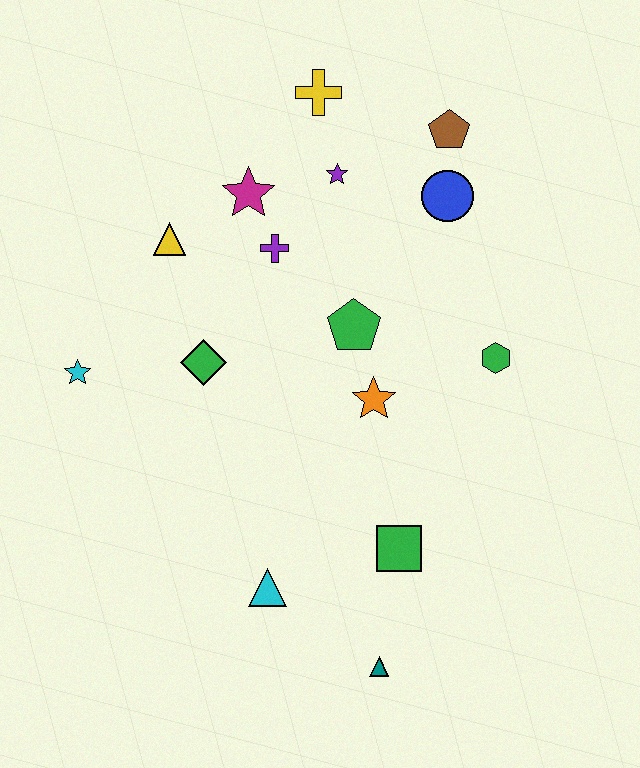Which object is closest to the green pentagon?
The orange star is closest to the green pentagon.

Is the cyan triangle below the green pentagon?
Yes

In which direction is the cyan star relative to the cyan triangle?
The cyan star is above the cyan triangle.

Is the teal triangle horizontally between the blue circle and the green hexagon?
No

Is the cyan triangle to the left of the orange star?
Yes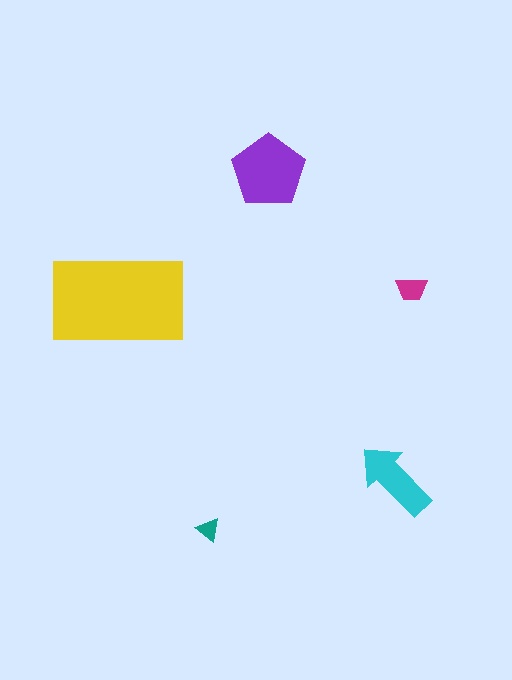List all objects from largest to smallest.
The yellow rectangle, the purple pentagon, the cyan arrow, the magenta trapezoid, the teal triangle.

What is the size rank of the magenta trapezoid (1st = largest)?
4th.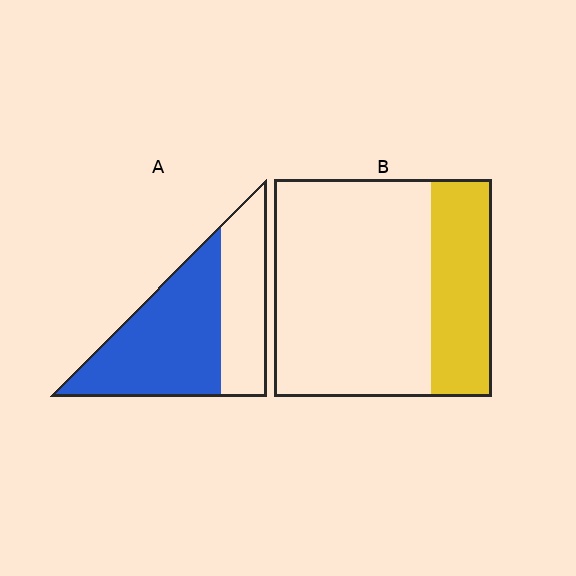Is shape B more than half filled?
No.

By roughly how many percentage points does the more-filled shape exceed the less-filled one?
By roughly 35 percentage points (A over B).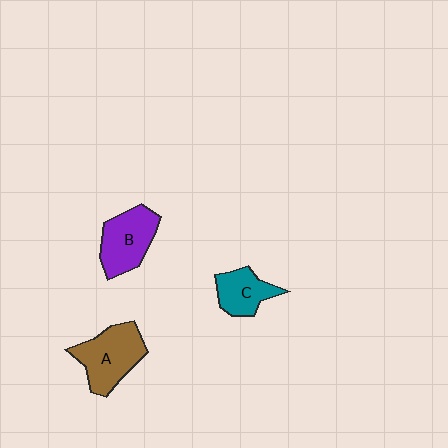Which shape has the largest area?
Shape A (brown).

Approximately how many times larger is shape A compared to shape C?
Approximately 1.5 times.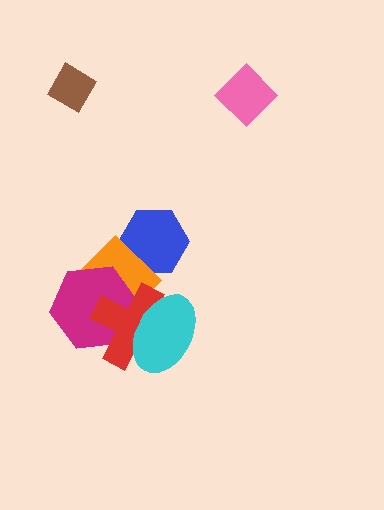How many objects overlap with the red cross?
3 objects overlap with the red cross.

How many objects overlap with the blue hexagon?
1 object overlaps with the blue hexagon.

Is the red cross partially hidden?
Yes, it is partially covered by another shape.